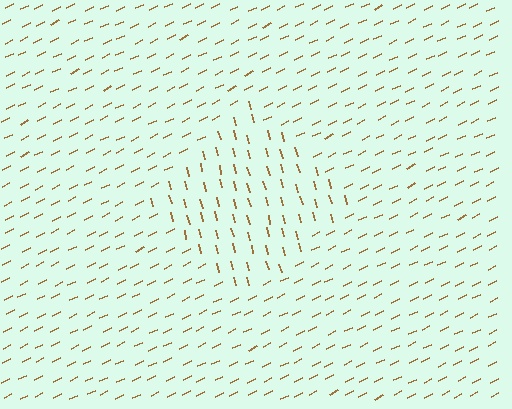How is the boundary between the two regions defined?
The boundary is defined purely by a change in line orientation (approximately 78 degrees difference). All lines are the same color and thickness.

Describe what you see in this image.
The image is filled with small brown line segments. A diamond region in the image has lines oriented differently from the surrounding lines, creating a visible texture boundary.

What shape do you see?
I see a diamond.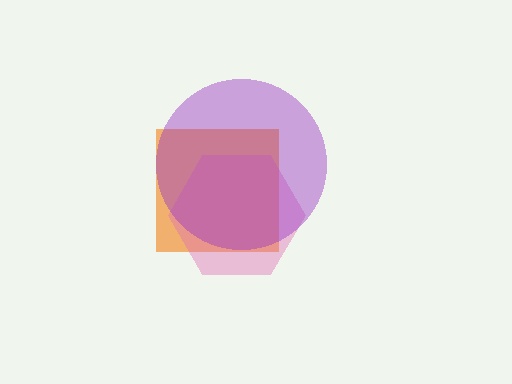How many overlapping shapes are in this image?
There are 3 overlapping shapes in the image.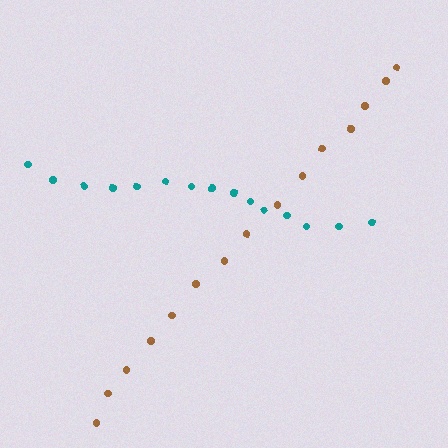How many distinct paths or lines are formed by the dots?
There are 2 distinct paths.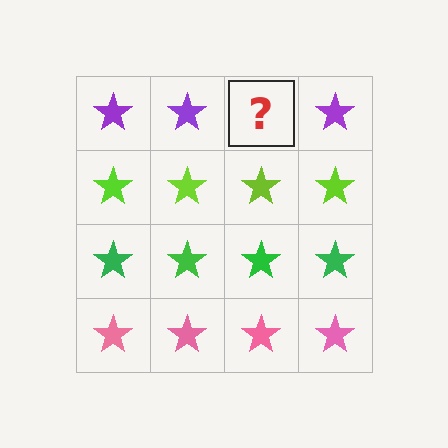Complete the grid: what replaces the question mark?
The question mark should be replaced with a purple star.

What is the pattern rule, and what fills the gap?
The rule is that each row has a consistent color. The gap should be filled with a purple star.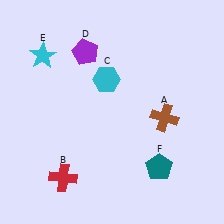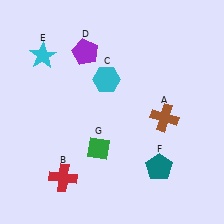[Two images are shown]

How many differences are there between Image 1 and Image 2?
There is 1 difference between the two images.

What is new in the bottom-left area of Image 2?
A green diamond (G) was added in the bottom-left area of Image 2.